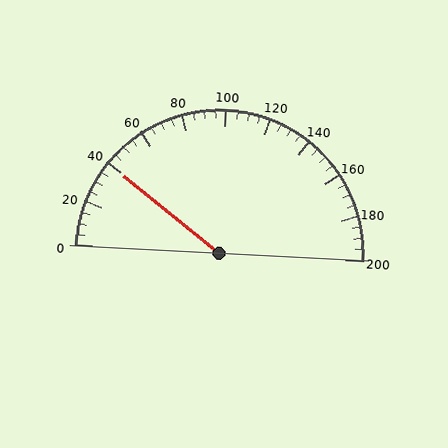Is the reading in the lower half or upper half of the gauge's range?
The reading is in the lower half of the range (0 to 200).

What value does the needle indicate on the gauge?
The needle indicates approximately 40.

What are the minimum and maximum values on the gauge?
The gauge ranges from 0 to 200.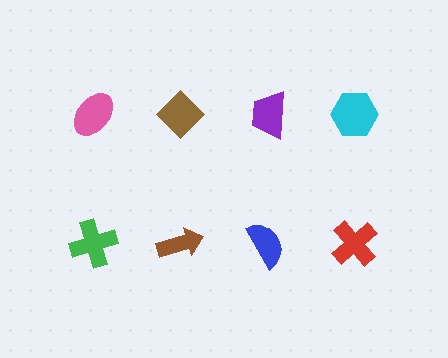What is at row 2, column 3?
A blue semicircle.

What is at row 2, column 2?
A brown arrow.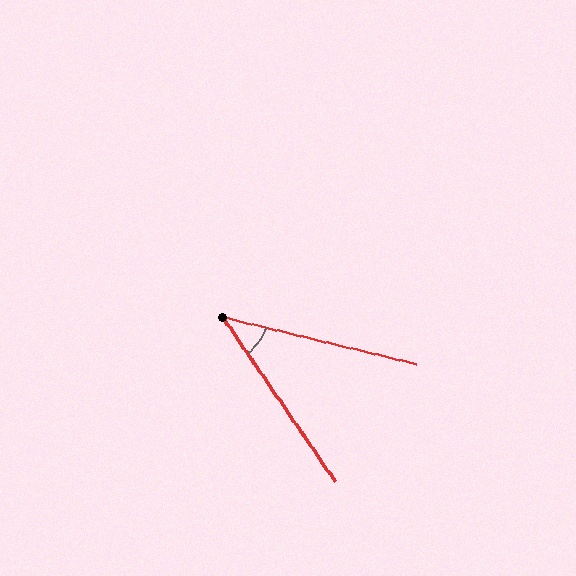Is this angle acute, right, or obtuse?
It is acute.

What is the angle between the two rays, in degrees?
Approximately 42 degrees.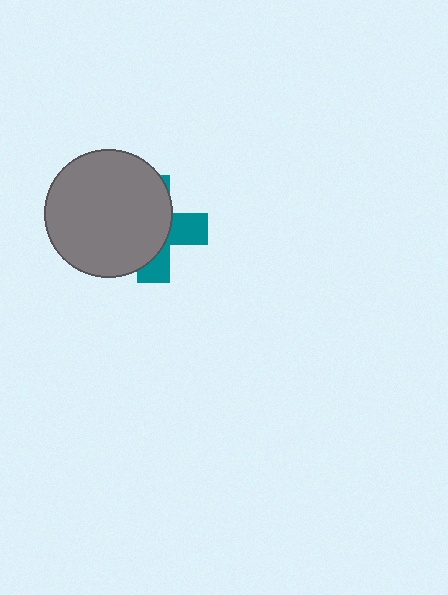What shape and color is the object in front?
The object in front is a gray circle.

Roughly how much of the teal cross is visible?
A small part of it is visible (roughly 35%).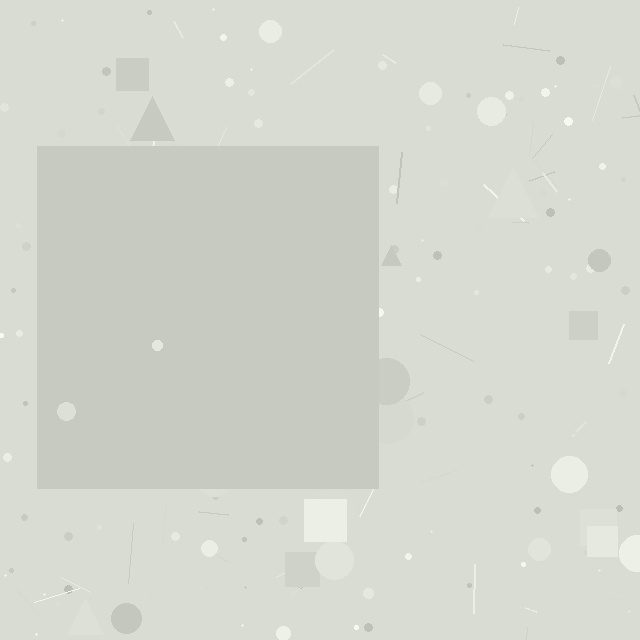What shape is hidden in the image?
A square is hidden in the image.